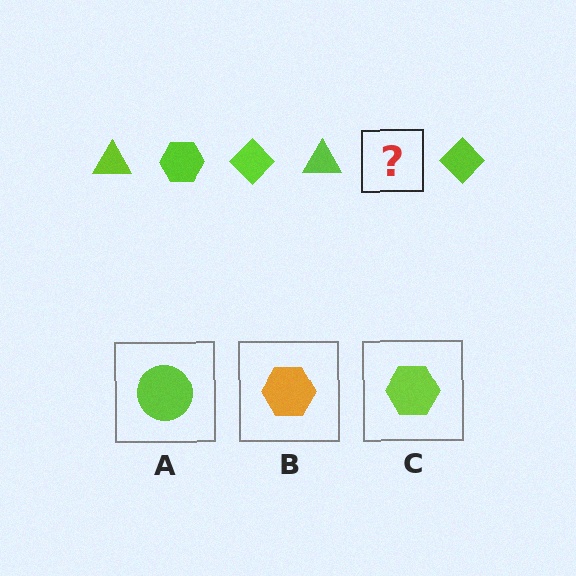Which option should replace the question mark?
Option C.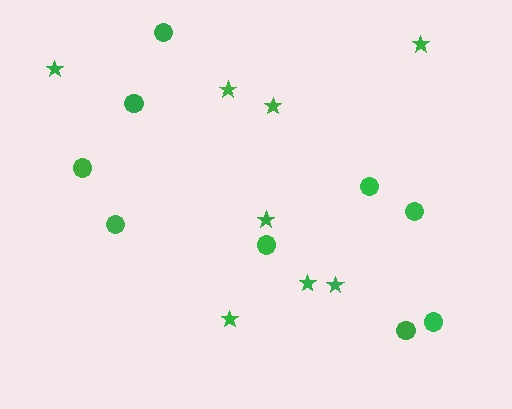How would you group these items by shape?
There are 2 groups: one group of circles (9) and one group of stars (8).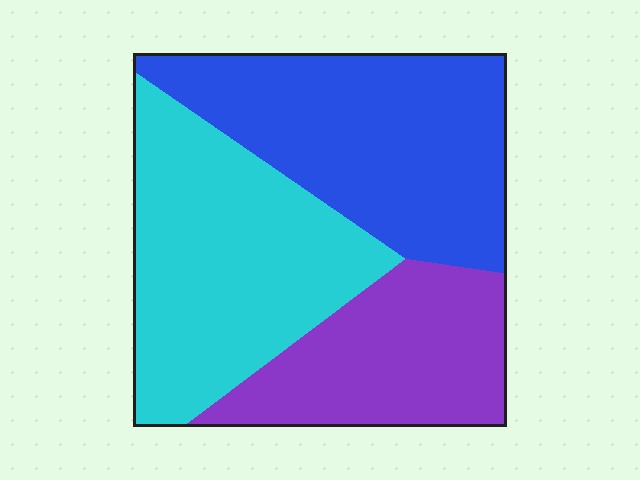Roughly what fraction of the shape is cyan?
Cyan covers about 40% of the shape.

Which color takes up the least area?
Purple, at roughly 25%.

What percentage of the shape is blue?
Blue takes up between a third and a half of the shape.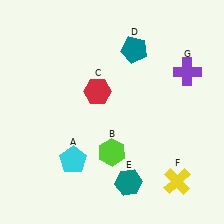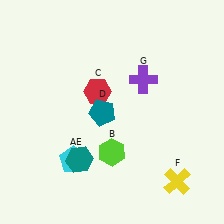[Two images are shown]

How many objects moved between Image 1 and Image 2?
3 objects moved between the two images.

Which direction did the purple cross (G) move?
The purple cross (G) moved left.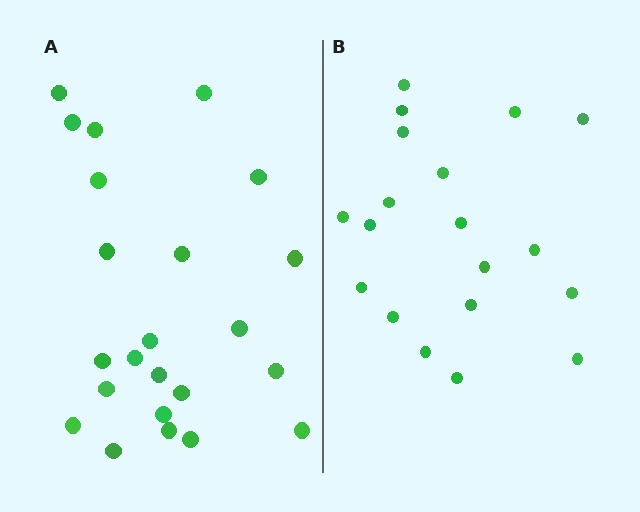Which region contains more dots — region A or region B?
Region A (the left region) has more dots.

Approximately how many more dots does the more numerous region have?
Region A has about 4 more dots than region B.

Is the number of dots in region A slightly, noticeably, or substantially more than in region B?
Region A has only slightly more — the two regions are fairly close. The ratio is roughly 1.2 to 1.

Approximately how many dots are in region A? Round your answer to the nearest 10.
About 20 dots. (The exact count is 23, which rounds to 20.)